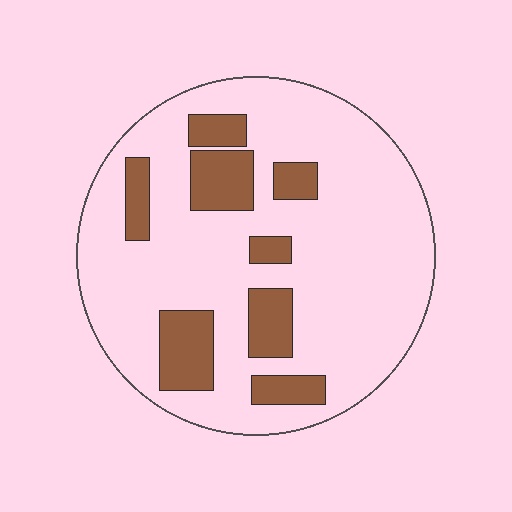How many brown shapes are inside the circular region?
8.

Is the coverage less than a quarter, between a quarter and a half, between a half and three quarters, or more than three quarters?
Less than a quarter.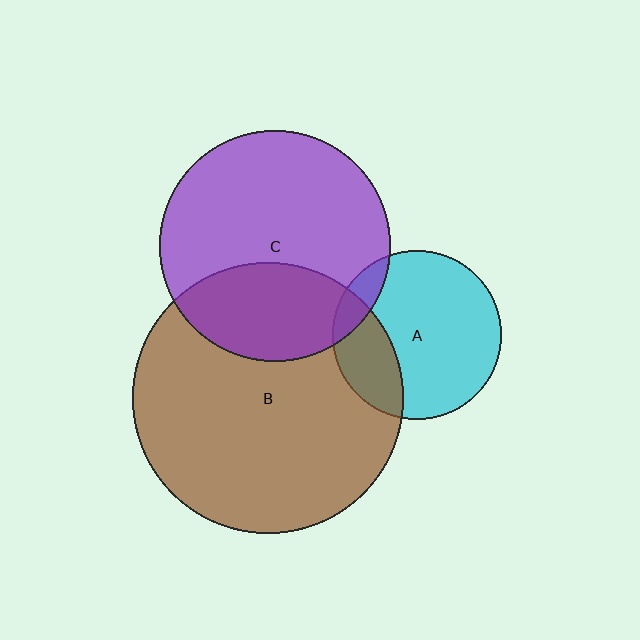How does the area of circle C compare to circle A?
Approximately 1.9 times.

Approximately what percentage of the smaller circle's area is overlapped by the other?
Approximately 30%.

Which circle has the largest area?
Circle B (brown).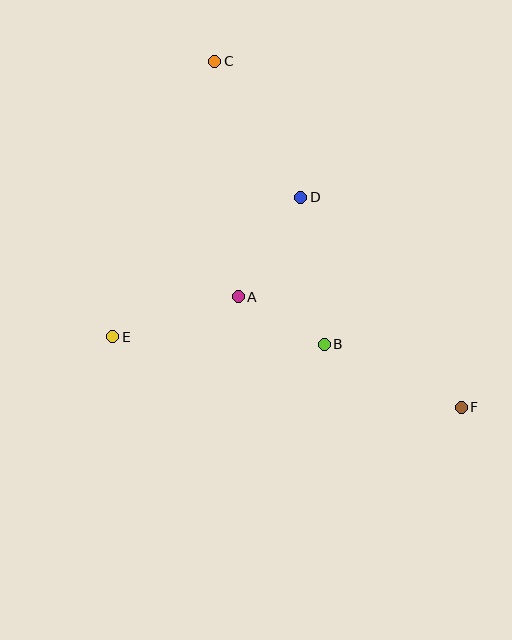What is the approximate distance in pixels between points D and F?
The distance between D and F is approximately 264 pixels.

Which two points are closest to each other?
Points A and B are closest to each other.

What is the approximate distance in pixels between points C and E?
The distance between C and E is approximately 294 pixels.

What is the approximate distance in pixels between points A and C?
The distance between A and C is approximately 237 pixels.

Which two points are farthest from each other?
Points C and F are farthest from each other.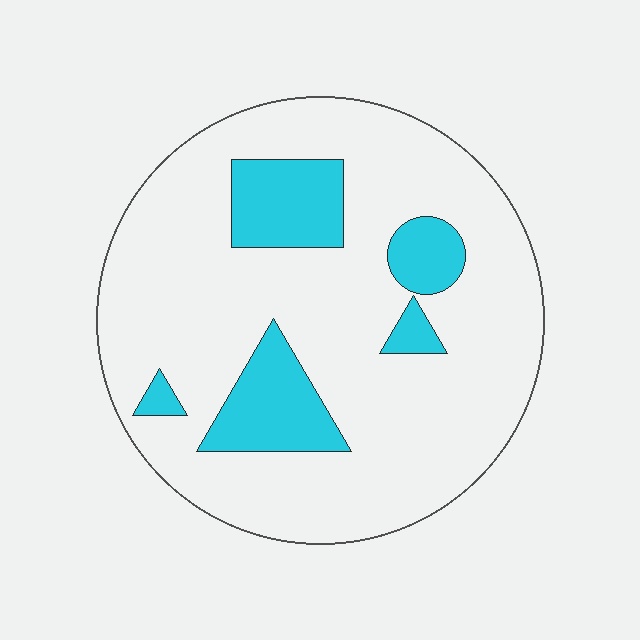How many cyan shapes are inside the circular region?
5.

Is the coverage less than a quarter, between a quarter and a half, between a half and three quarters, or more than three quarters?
Less than a quarter.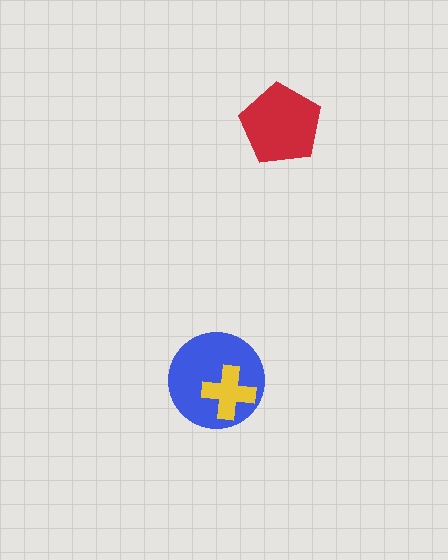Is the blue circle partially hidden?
Yes, it is partially covered by another shape.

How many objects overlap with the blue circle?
1 object overlaps with the blue circle.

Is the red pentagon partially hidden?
No, no other shape covers it.